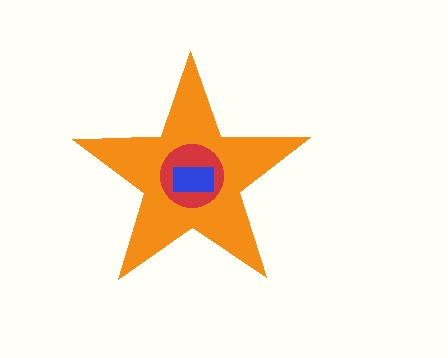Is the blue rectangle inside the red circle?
Yes.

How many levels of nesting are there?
3.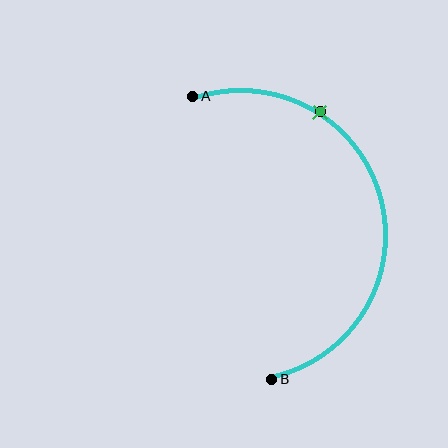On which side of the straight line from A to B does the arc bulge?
The arc bulges to the right of the straight line connecting A and B.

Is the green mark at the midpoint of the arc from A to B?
No. The green mark lies on the arc but is closer to endpoint A. The arc midpoint would be at the point on the curve equidistant along the arc from both A and B.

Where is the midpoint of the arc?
The arc midpoint is the point on the curve farthest from the straight line joining A and B. It sits to the right of that line.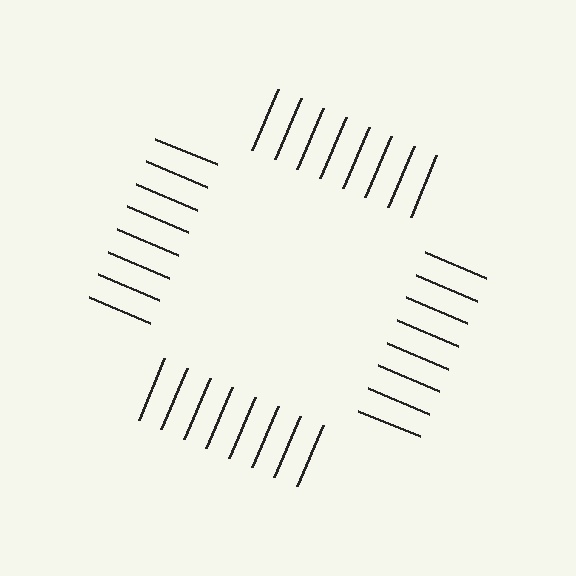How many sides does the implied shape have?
4 sides — the line-ends trace a square.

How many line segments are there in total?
32 — 8 along each of the 4 edges.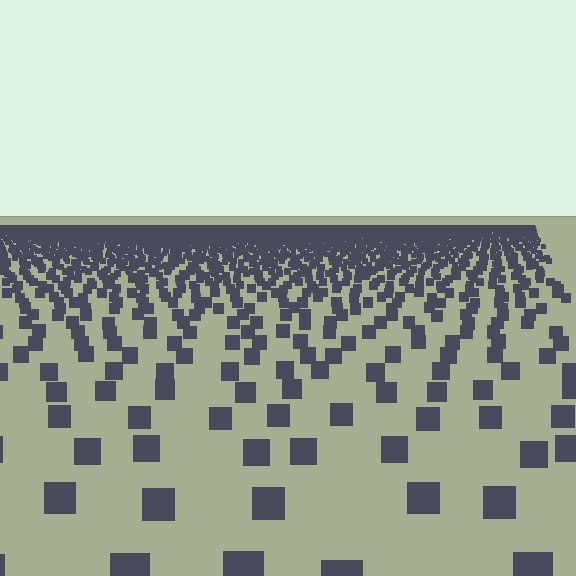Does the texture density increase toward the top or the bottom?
Density increases toward the top.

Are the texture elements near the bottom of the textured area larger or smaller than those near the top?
Larger. Near the bottom, elements are closer to the viewer and appear at a bigger on-screen size.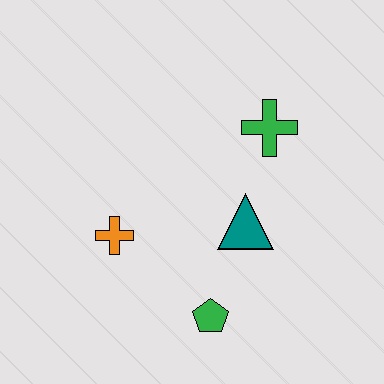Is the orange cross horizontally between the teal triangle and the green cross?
No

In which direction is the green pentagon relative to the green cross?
The green pentagon is below the green cross.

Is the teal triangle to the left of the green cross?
Yes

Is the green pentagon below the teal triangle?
Yes